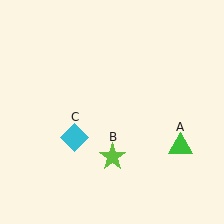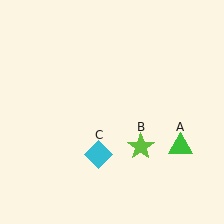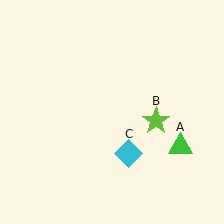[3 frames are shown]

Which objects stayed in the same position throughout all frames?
Green triangle (object A) remained stationary.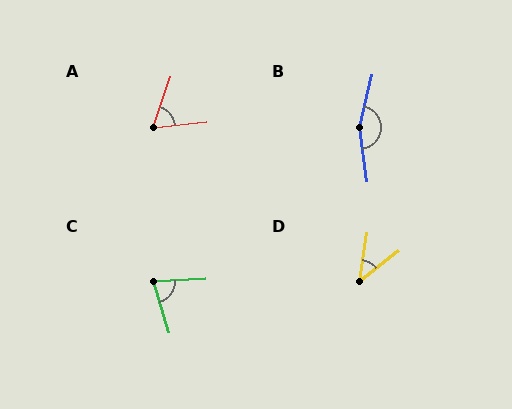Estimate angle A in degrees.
Approximately 64 degrees.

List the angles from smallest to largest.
D (43°), A (64°), C (76°), B (159°).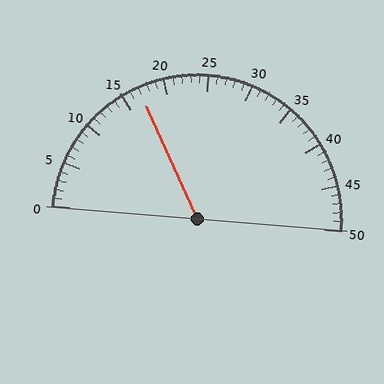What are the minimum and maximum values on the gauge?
The gauge ranges from 0 to 50.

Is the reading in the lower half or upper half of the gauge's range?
The reading is in the lower half of the range (0 to 50).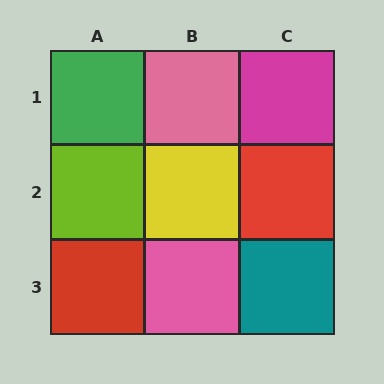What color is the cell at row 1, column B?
Pink.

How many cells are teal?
1 cell is teal.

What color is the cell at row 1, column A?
Green.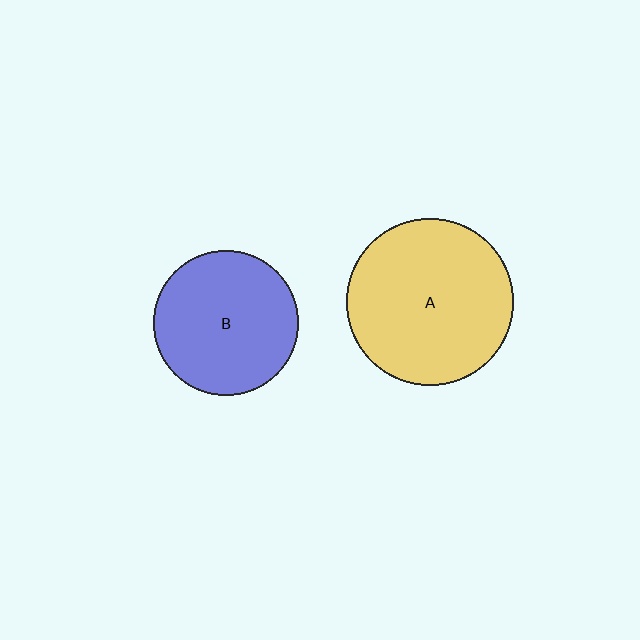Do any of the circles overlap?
No, none of the circles overlap.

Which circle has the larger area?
Circle A (yellow).